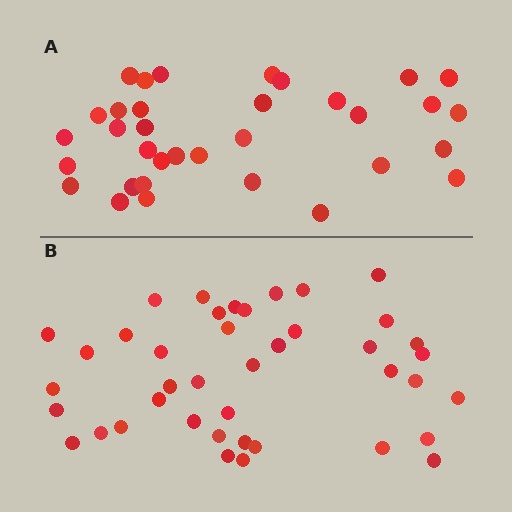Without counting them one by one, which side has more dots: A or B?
Region B (the bottom region) has more dots.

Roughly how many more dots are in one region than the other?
Region B has roughly 8 or so more dots than region A.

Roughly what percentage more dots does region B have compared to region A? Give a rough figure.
About 20% more.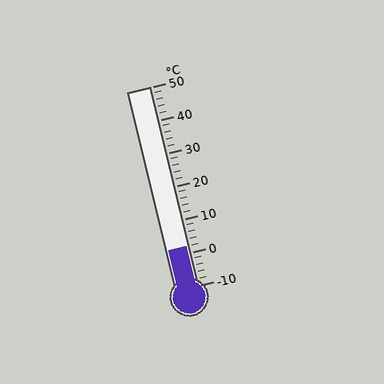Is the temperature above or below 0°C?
The temperature is above 0°C.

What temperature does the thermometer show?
The thermometer shows approximately 2°C.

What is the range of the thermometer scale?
The thermometer scale ranges from -10°C to 50°C.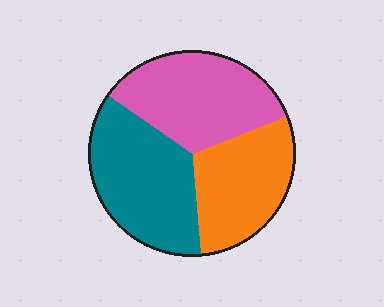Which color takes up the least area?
Orange, at roughly 30%.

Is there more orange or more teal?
Teal.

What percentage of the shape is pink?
Pink covers about 35% of the shape.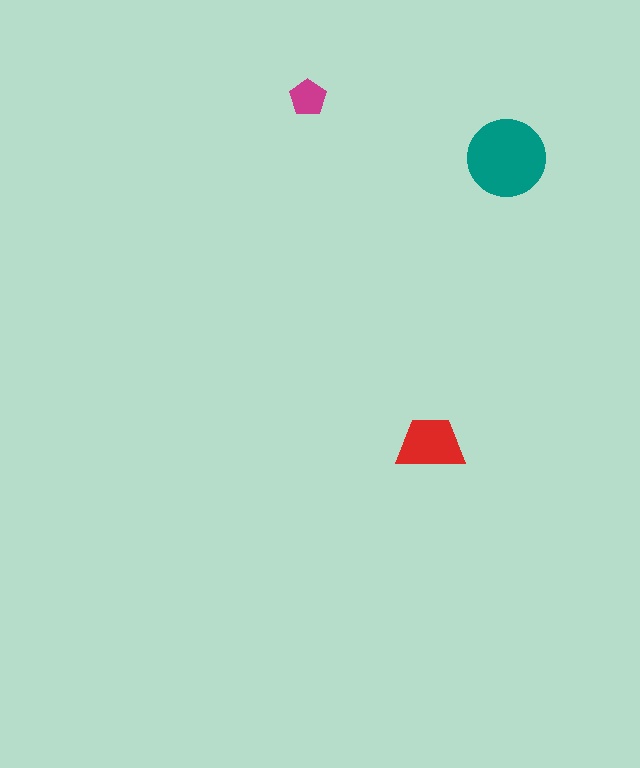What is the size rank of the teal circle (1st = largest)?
1st.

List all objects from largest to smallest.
The teal circle, the red trapezoid, the magenta pentagon.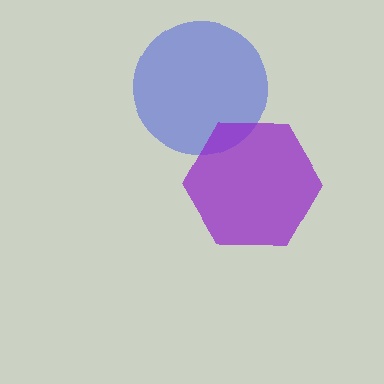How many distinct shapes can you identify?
There are 2 distinct shapes: a blue circle, a purple hexagon.